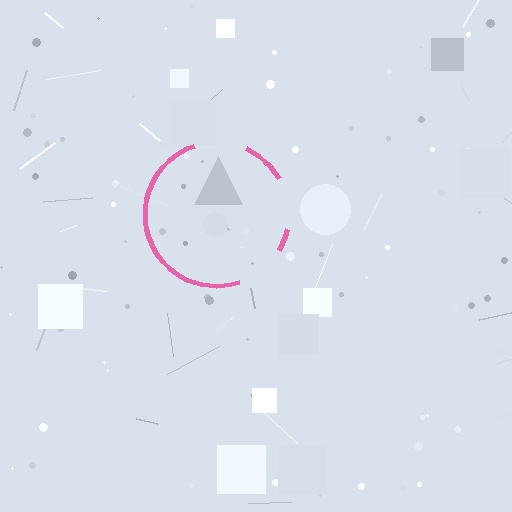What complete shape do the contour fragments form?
The contour fragments form a circle.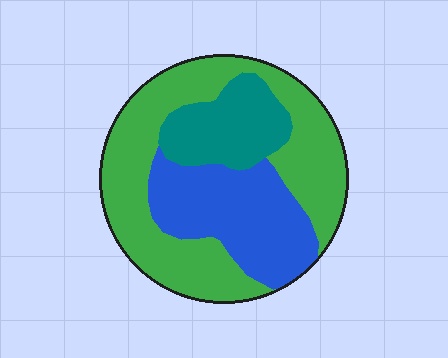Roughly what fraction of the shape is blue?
Blue takes up between a sixth and a third of the shape.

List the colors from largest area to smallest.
From largest to smallest: green, blue, teal.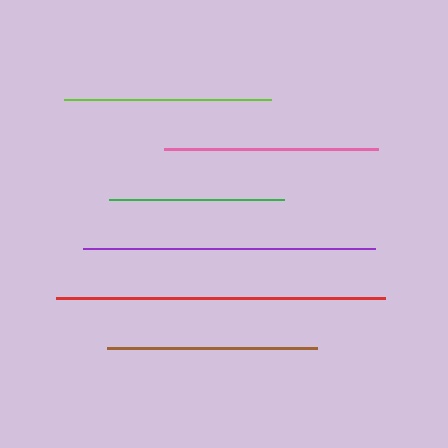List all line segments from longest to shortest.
From longest to shortest: red, purple, pink, brown, lime, green.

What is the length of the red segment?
The red segment is approximately 329 pixels long.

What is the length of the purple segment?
The purple segment is approximately 292 pixels long.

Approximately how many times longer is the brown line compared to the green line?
The brown line is approximately 1.2 times the length of the green line.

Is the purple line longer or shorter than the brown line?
The purple line is longer than the brown line.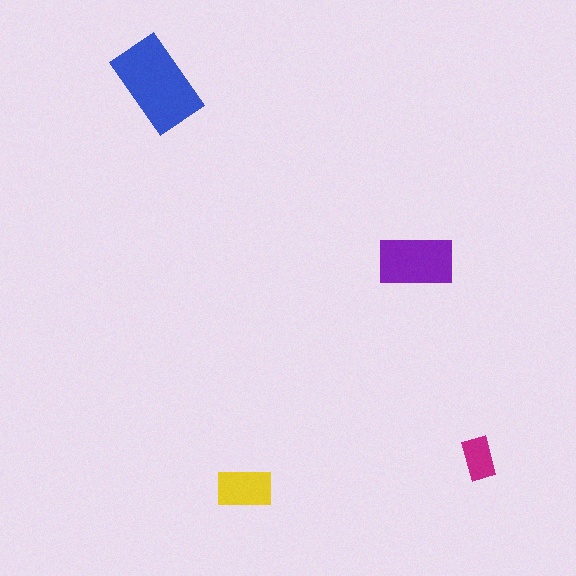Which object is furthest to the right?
The magenta rectangle is rightmost.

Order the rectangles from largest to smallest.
the blue one, the purple one, the yellow one, the magenta one.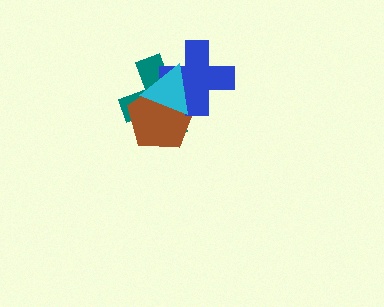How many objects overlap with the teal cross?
3 objects overlap with the teal cross.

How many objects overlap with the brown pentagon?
3 objects overlap with the brown pentagon.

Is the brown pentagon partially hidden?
Yes, it is partially covered by another shape.